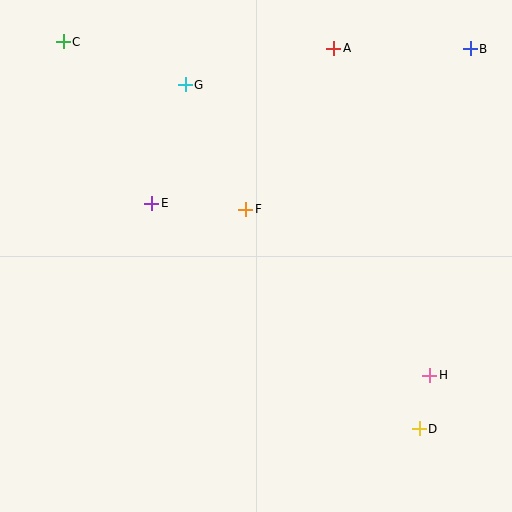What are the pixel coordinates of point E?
Point E is at (152, 203).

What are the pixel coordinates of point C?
Point C is at (63, 42).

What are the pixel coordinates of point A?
Point A is at (334, 48).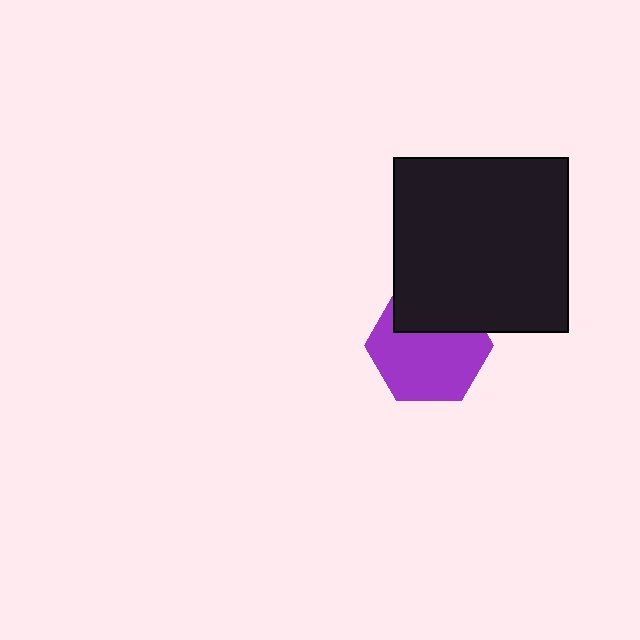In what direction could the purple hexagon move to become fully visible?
The purple hexagon could move down. That would shift it out from behind the black square entirely.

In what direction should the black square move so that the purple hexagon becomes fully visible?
The black square should move up. That is the shortest direction to clear the overlap and leave the purple hexagon fully visible.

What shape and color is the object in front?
The object in front is a black square.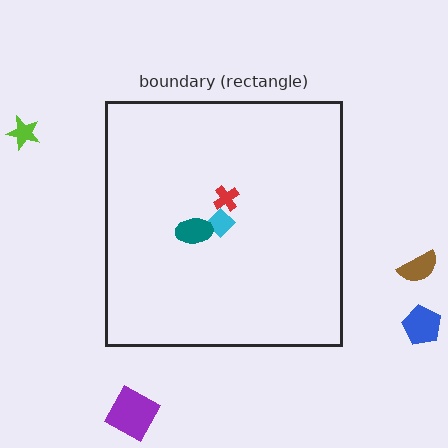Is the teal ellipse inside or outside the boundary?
Inside.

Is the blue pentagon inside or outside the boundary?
Outside.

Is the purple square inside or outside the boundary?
Outside.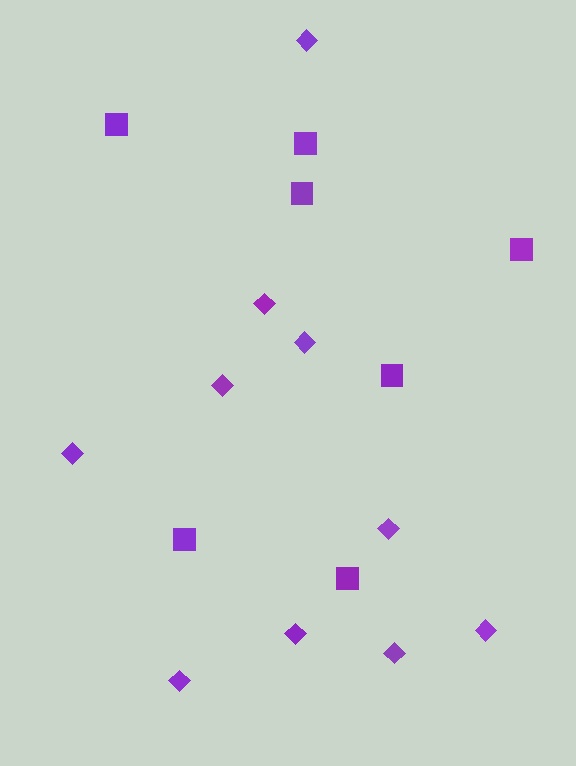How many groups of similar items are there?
There are 2 groups: one group of squares (7) and one group of diamonds (10).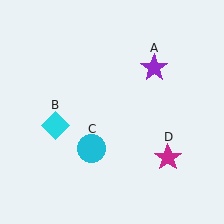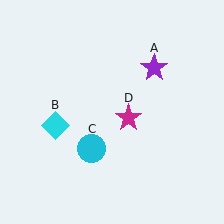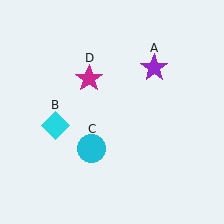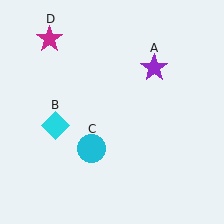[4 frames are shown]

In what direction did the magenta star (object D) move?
The magenta star (object D) moved up and to the left.